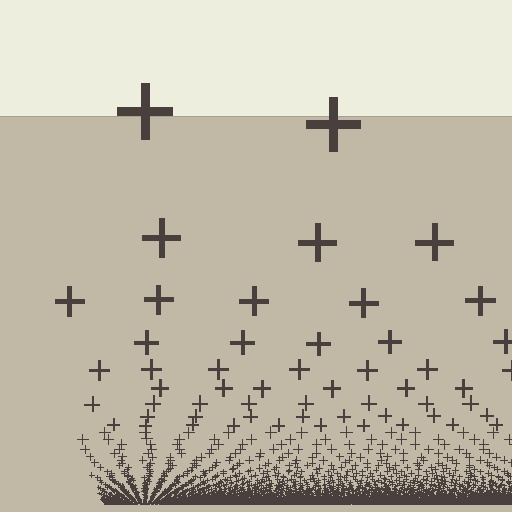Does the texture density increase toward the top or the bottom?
Density increases toward the bottom.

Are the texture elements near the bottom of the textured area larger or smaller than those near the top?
Smaller. The gradient is inverted — elements near the bottom are smaller and denser.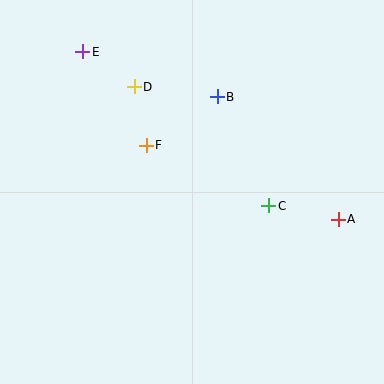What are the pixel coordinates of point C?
Point C is at (269, 206).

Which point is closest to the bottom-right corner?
Point A is closest to the bottom-right corner.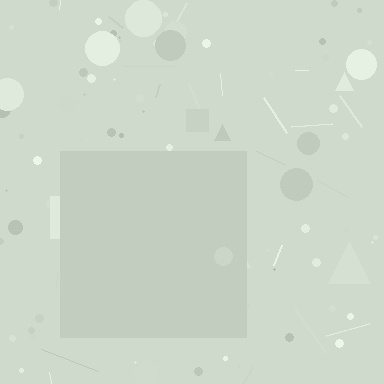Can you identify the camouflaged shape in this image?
The camouflaged shape is a square.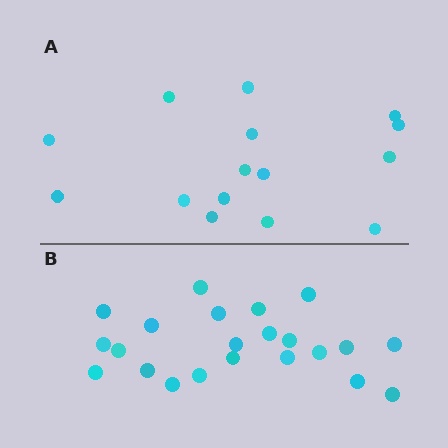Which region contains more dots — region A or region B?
Region B (the bottom region) has more dots.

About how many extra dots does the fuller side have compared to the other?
Region B has roughly 8 or so more dots than region A.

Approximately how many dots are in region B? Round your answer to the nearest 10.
About 20 dots. (The exact count is 22, which rounds to 20.)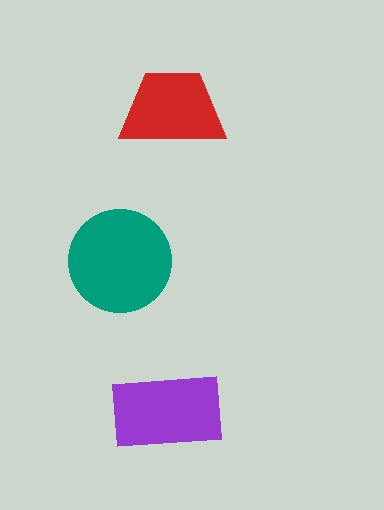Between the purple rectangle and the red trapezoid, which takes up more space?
The purple rectangle.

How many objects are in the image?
There are 3 objects in the image.